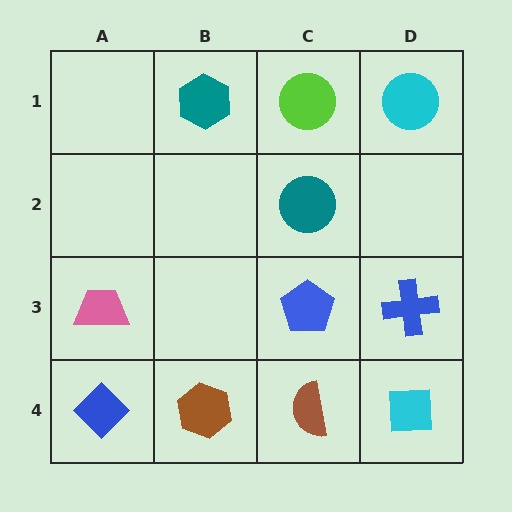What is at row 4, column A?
A blue diamond.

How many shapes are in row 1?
3 shapes.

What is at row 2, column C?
A teal circle.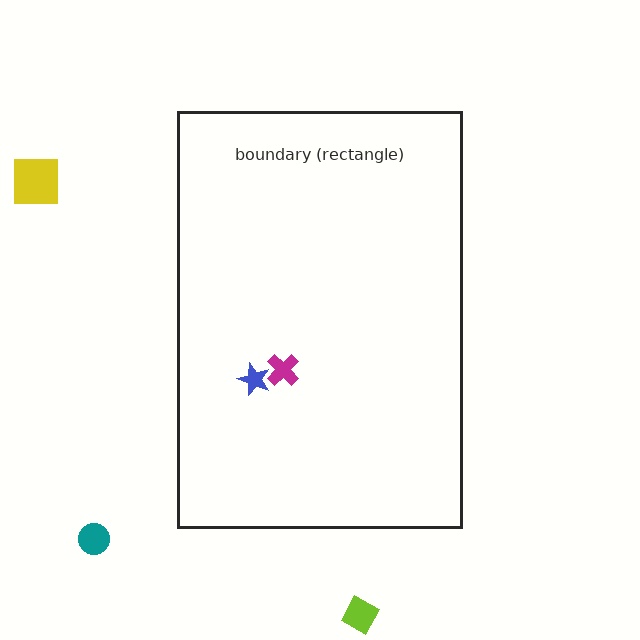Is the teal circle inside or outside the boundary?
Outside.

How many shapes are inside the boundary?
2 inside, 3 outside.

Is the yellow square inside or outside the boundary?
Outside.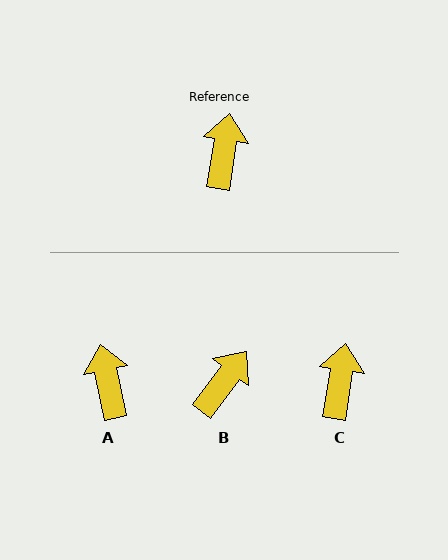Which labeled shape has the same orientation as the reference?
C.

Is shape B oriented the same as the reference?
No, it is off by about 28 degrees.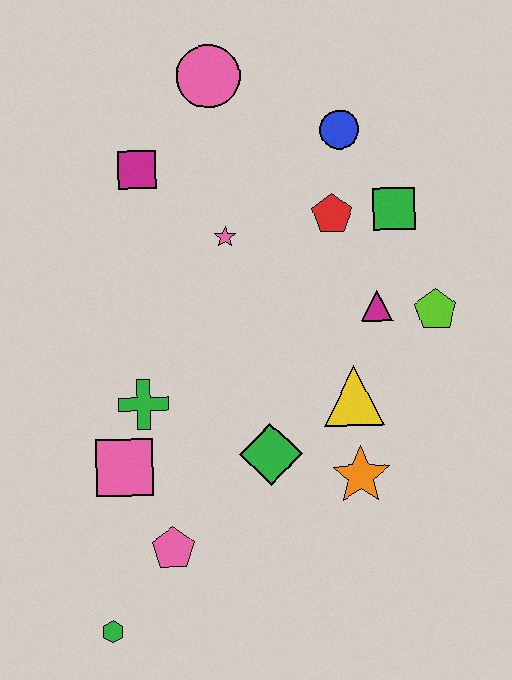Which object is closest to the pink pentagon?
The pink square is closest to the pink pentagon.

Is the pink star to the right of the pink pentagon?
Yes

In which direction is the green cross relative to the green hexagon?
The green cross is above the green hexagon.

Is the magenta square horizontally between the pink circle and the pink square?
Yes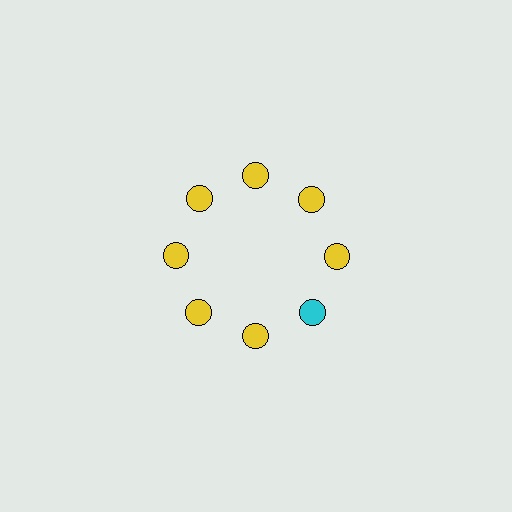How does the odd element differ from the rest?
It has a different color: cyan instead of yellow.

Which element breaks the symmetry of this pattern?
The cyan circle at roughly the 4 o'clock position breaks the symmetry. All other shapes are yellow circles.